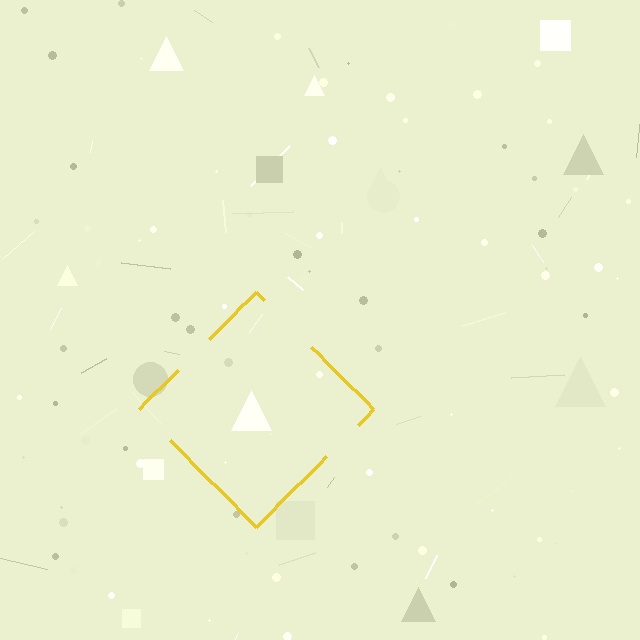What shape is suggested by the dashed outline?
The dashed outline suggests a diamond.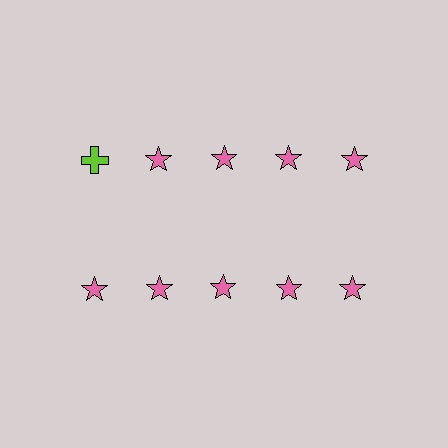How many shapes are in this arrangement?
There are 10 shapes arranged in a grid pattern.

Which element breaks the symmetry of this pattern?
The lime cross in the top row, leftmost column breaks the symmetry. All other shapes are pink stars.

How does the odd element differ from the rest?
It differs in both color (lime instead of pink) and shape (cross instead of star).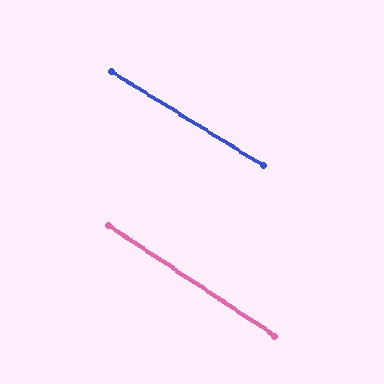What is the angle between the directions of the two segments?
Approximately 2 degrees.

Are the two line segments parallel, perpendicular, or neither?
Parallel — their directions differ by only 2.0°.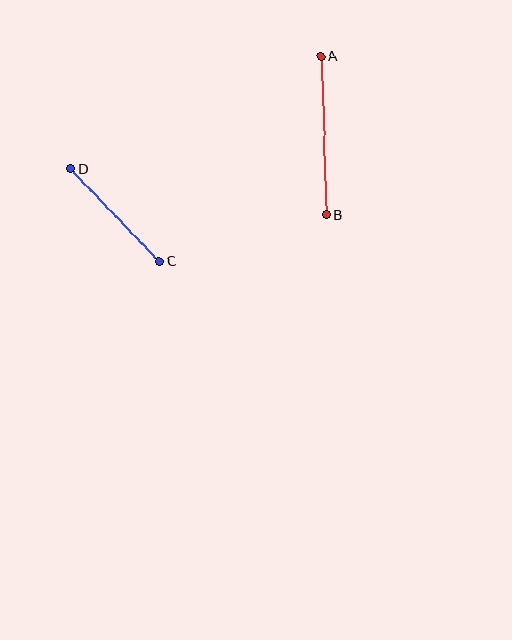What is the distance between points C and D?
The distance is approximately 129 pixels.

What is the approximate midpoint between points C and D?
The midpoint is at approximately (115, 215) pixels.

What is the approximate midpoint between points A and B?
The midpoint is at approximately (323, 136) pixels.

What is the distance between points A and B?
The distance is approximately 158 pixels.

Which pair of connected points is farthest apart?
Points A and B are farthest apart.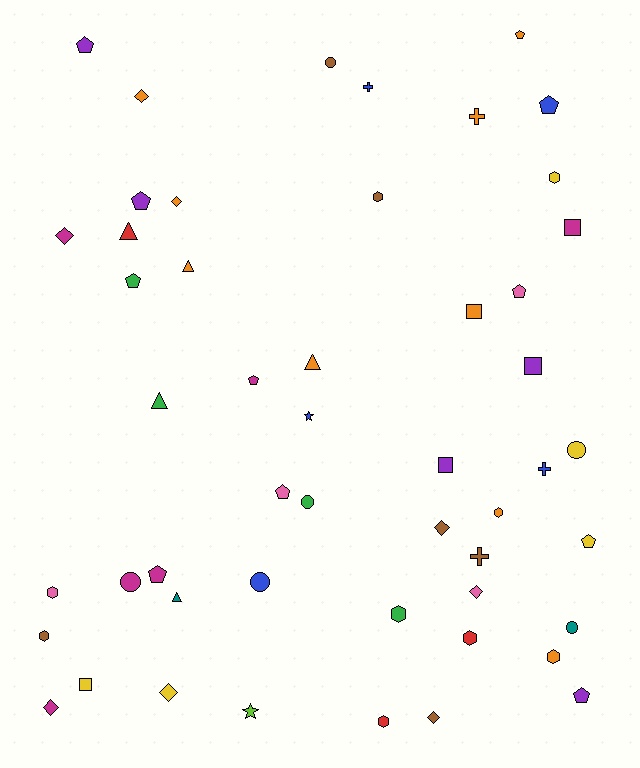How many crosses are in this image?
There are 4 crosses.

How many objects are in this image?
There are 50 objects.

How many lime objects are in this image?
There is 1 lime object.